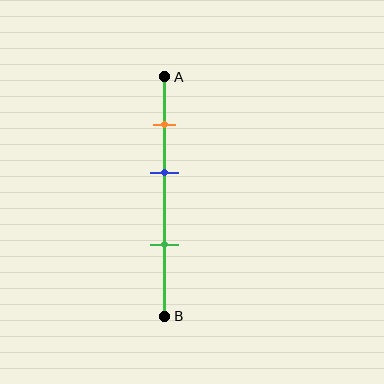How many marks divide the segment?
There are 3 marks dividing the segment.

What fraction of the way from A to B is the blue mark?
The blue mark is approximately 40% (0.4) of the way from A to B.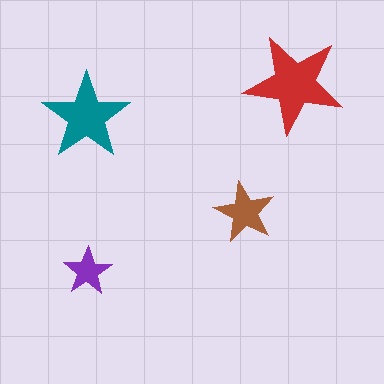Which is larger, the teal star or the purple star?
The teal one.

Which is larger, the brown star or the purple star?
The brown one.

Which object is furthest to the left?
The teal star is leftmost.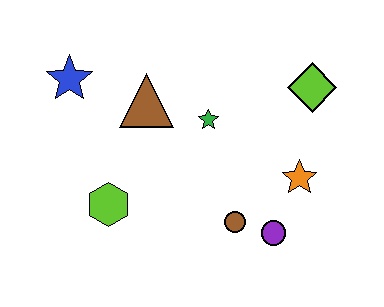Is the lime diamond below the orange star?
No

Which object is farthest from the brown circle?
The blue star is farthest from the brown circle.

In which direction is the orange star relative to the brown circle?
The orange star is to the right of the brown circle.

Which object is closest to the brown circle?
The purple circle is closest to the brown circle.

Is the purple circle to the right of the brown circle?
Yes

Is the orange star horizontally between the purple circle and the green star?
No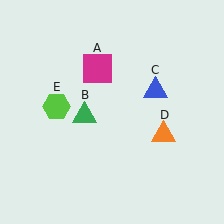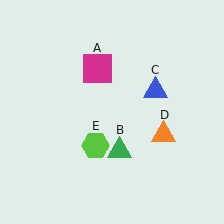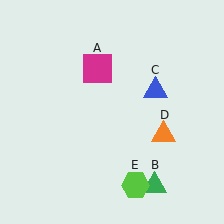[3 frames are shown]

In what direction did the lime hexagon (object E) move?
The lime hexagon (object E) moved down and to the right.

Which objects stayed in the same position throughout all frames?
Magenta square (object A) and blue triangle (object C) and orange triangle (object D) remained stationary.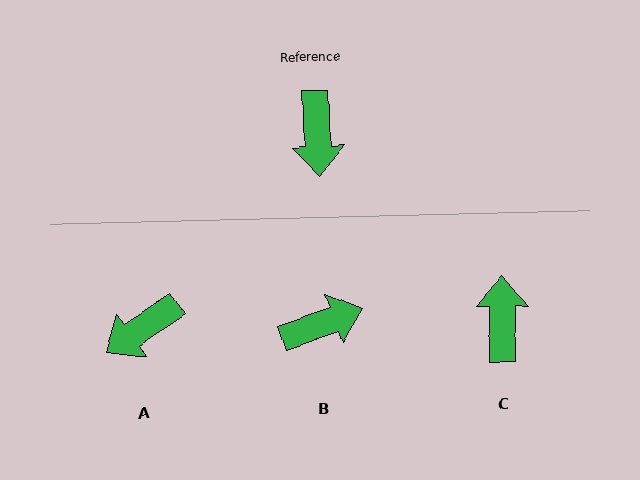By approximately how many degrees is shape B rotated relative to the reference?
Approximately 107 degrees counter-clockwise.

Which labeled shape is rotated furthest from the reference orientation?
C, about 178 degrees away.